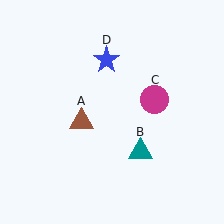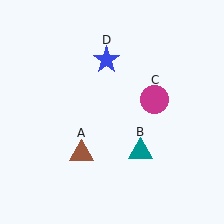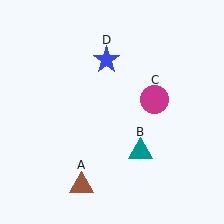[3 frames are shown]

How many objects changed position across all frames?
1 object changed position: brown triangle (object A).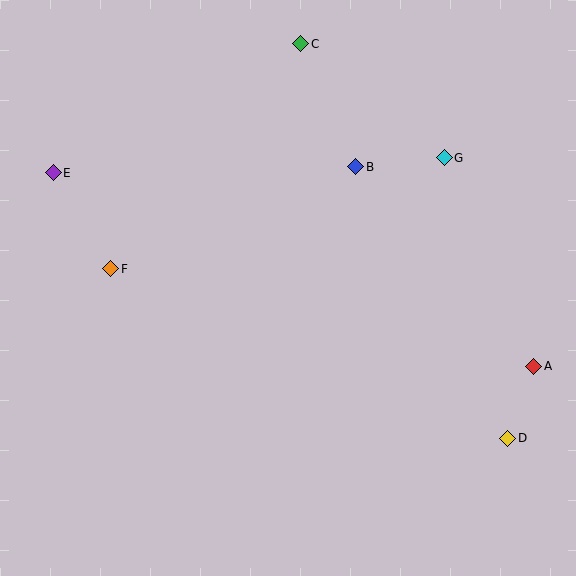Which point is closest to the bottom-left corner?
Point F is closest to the bottom-left corner.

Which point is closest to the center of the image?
Point B at (356, 167) is closest to the center.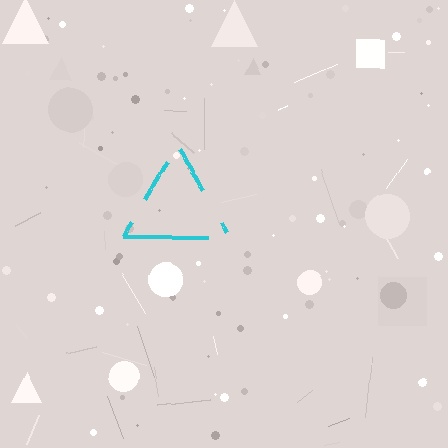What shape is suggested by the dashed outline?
The dashed outline suggests a triangle.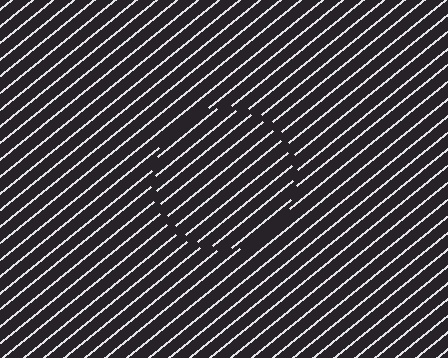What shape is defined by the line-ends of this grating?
An illusory circle. The interior of the shape contains the same grating, shifted by half a period — the contour is defined by the phase discontinuity where line-ends from the inner and outer gratings abut.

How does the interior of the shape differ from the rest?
The interior of the shape contains the same grating, shifted by half a period — the contour is defined by the phase discontinuity where line-ends from the inner and outer gratings abut.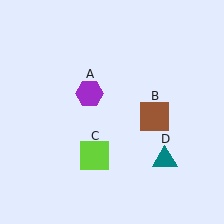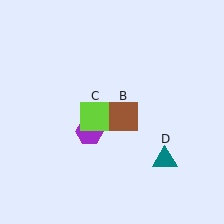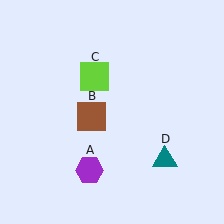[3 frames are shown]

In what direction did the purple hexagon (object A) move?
The purple hexagon (object A) moved down.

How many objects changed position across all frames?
3 objects changed position: purple hexagon (object A), brown square (object B), lime square (object C).